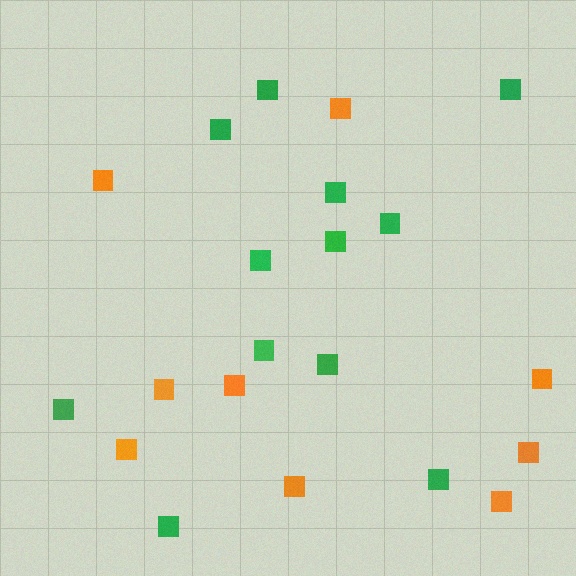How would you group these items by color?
There are 2 groups: one group of green squares (12) and one group of orange squares (9).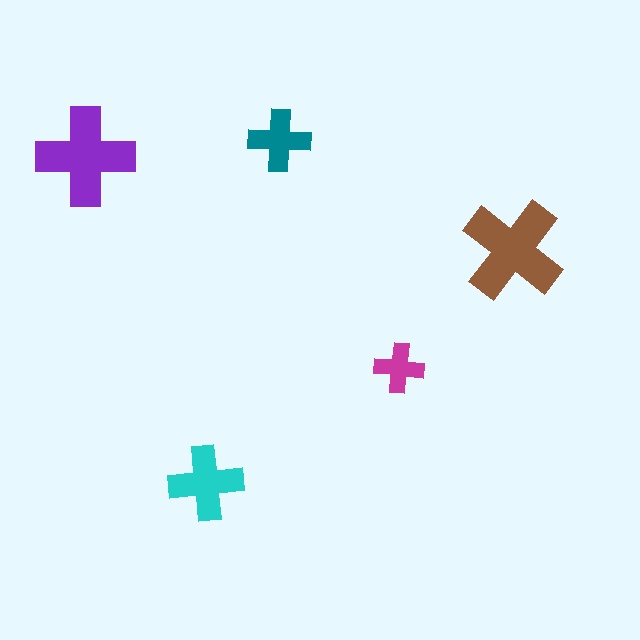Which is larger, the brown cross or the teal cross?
The brown one.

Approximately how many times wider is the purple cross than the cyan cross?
About 1.5 times wider.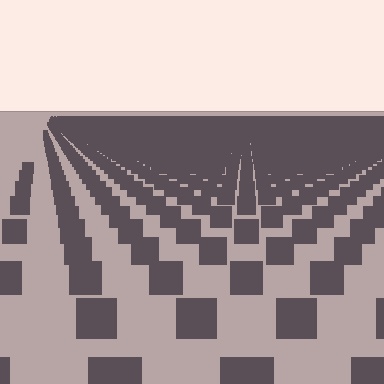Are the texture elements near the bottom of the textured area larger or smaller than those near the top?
Larger. Near the bottom, elements are closer to the viewer and appear at a bigger on-screen size.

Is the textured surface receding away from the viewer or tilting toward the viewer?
The surface is receding away from the viewer. Texture elements get smaller and denser toward the top.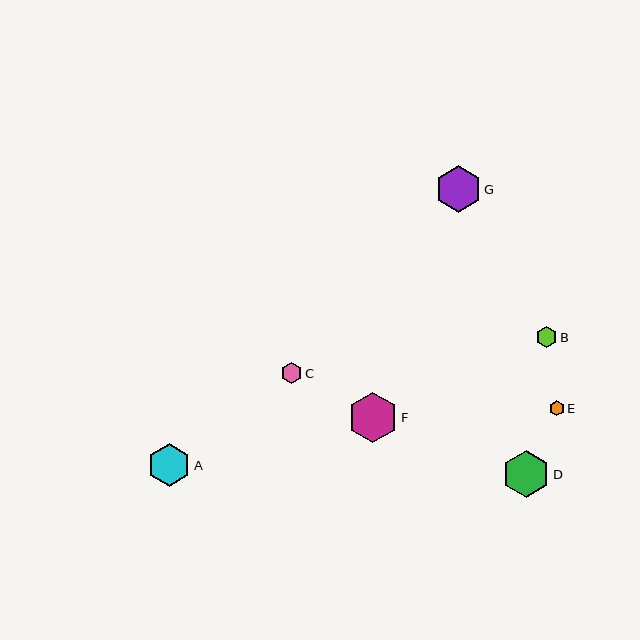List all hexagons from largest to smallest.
From largest to smallest: F, D, G, A, C, B, E.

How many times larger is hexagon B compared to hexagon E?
Hexagon B is approximately 1.4 times the size of hexagon E.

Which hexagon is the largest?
Hexagon F is the largest with a size of approximately 50 pixels.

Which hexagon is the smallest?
Hexagon E is the smallest with a size of approximately 15 pixels.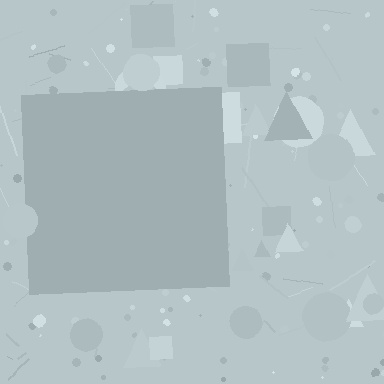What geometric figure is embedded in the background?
A square is embedded in the background.